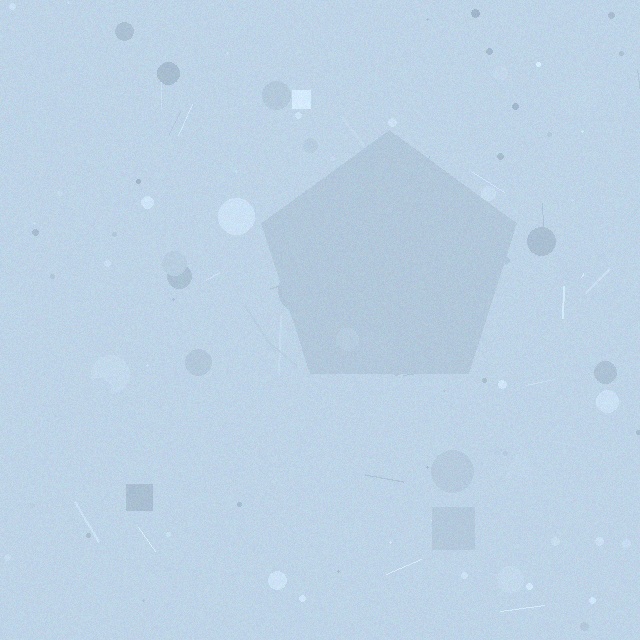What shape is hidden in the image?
A pentagon is hidden in the image.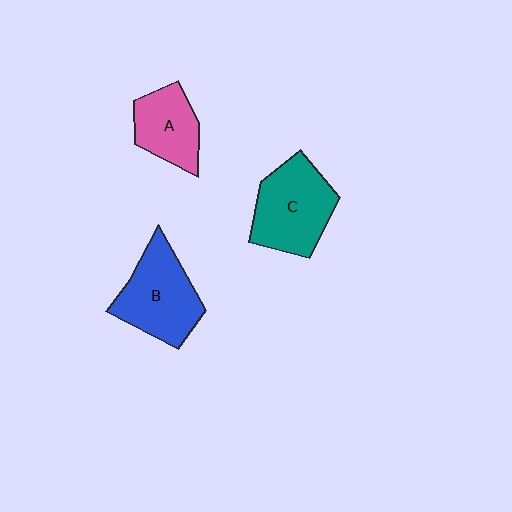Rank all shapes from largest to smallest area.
From largest to smallest: C (teal), B (blue), A (pink).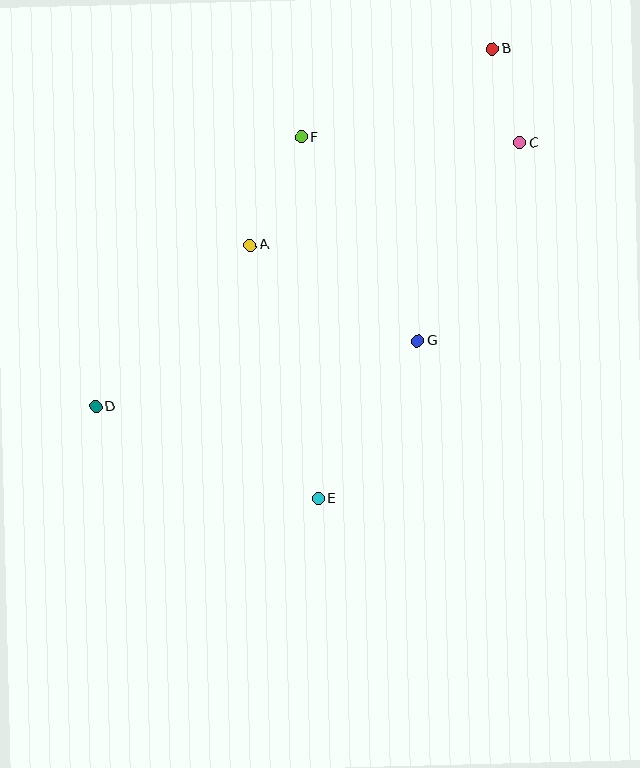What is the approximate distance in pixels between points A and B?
The distance between A and B is approximately 311 pixels.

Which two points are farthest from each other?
Points B and D are farthest from each other.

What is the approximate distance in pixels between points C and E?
The distance between C and E is approximately 409 pixels.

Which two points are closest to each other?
Points B and C are closest to each other.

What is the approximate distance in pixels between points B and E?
The distance between B and E is approximately 482 pixels.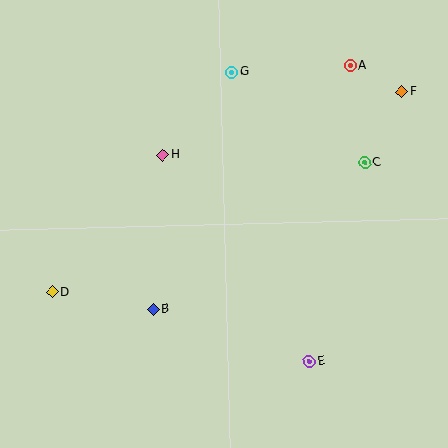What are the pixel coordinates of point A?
Point A is at (350, 65).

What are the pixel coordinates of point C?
Point C is at (365, 162).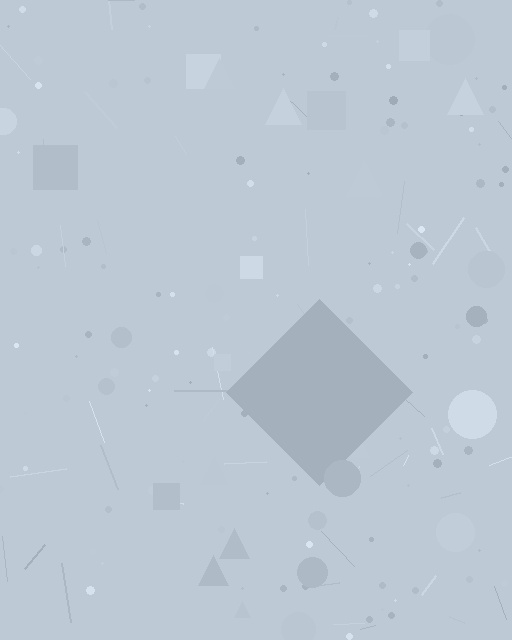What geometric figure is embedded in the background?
A diamond is embedded in the background.